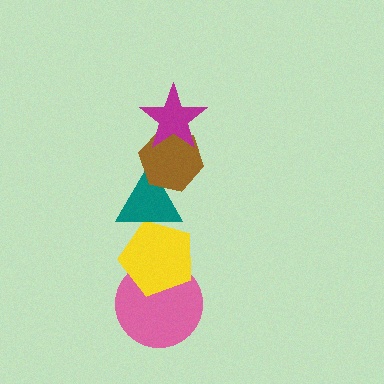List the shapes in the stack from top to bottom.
From top to bottom: the magenta star, the brown hexagon, the teal triangle, the yellow pentagon, the pink circle.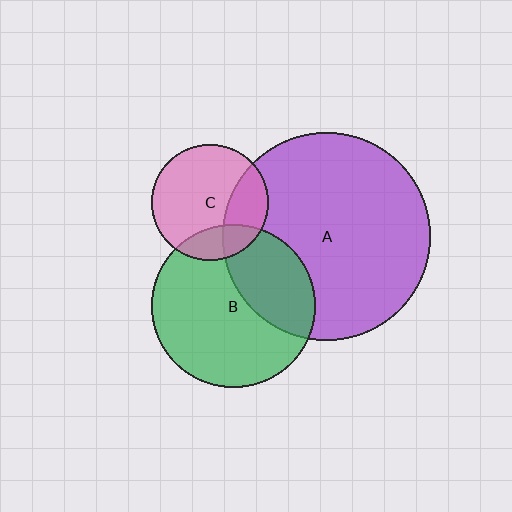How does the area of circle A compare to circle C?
Approximately 3.2 times.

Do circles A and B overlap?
Yes.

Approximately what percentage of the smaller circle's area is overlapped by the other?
Approximately 35%.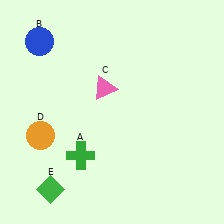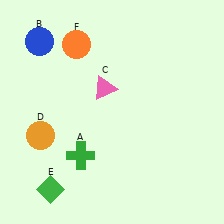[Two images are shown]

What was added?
An orange circle (F) was added in Image 2.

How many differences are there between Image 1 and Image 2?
There is 1 difference between the two images.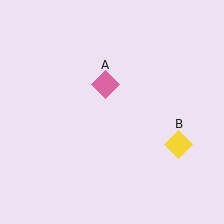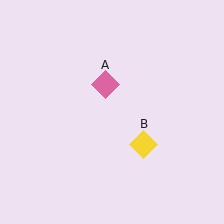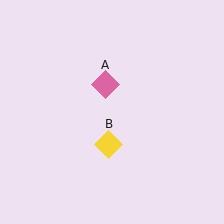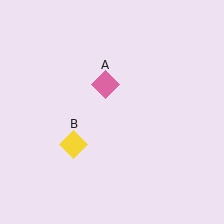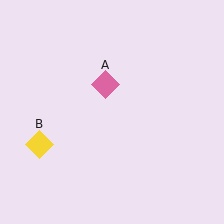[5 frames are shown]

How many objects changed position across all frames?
1 object changed position: yellow diamond (object B).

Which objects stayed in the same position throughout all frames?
Pink diamond (object A) remained stationary.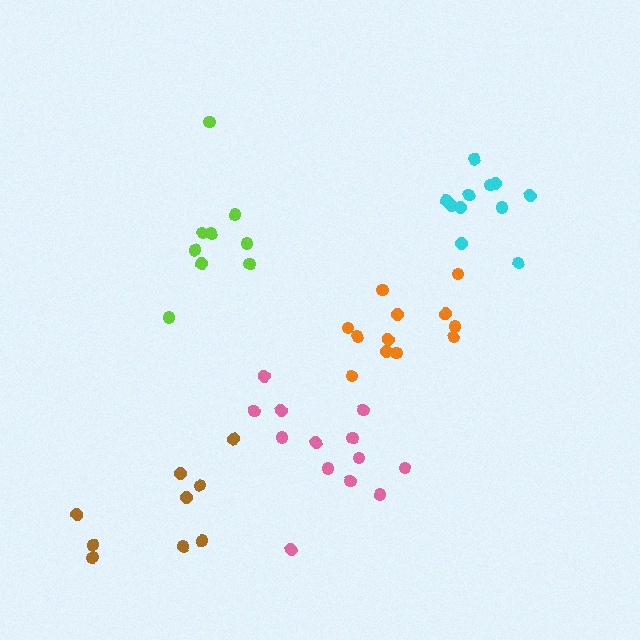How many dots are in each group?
Group 1: 9 dots, Group 2: 13 dots, Group 3: 12 dots, Group 4: 11 dots, Group 5: 9 dots (54 total).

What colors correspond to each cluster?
The clusters are colored: lime, pink, orange, cyan, brown.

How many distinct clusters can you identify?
There are 5 distinct clusters.